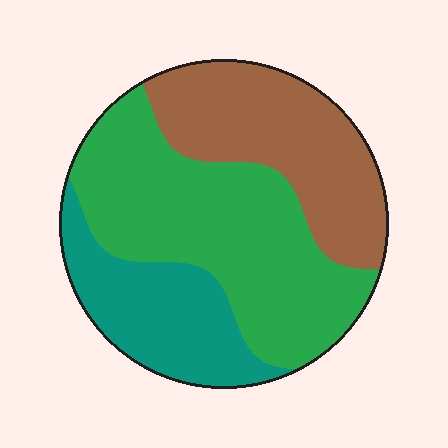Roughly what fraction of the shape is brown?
Brown covers around 30% of the shape.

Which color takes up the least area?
Teal, at roughly 25%.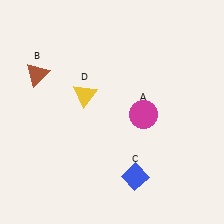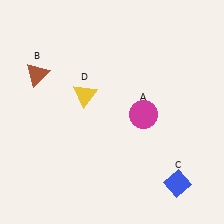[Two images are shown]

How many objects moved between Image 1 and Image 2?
1 object moved between the two images.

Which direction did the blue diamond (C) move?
The blue diamond (C) moved right.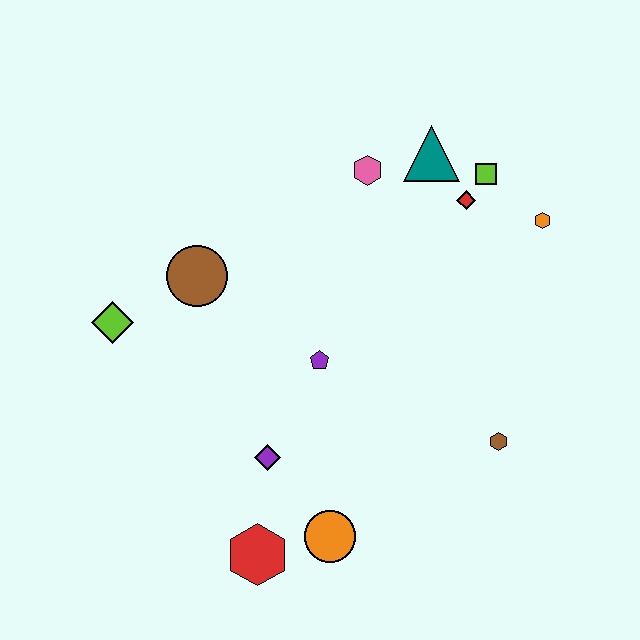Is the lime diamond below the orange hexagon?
Yes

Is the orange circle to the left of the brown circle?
No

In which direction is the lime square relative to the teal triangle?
The lime square is to the right of the teal triangle.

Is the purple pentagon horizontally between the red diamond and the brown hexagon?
No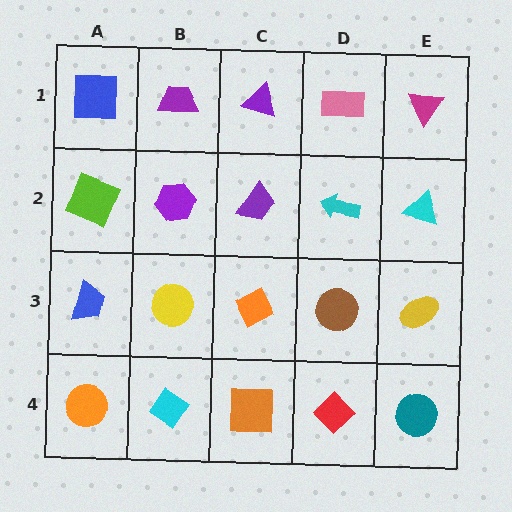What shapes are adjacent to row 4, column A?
A blue trapezoid (row 3, column A), a cyan diamond (row 4, column B).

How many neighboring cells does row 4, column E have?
2.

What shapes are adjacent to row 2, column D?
A pink rectangle (row 1, column D), a brown circle (row 3, column D), a purple trapezoid (row 2, column C), a cyan triangle (row 2, column E).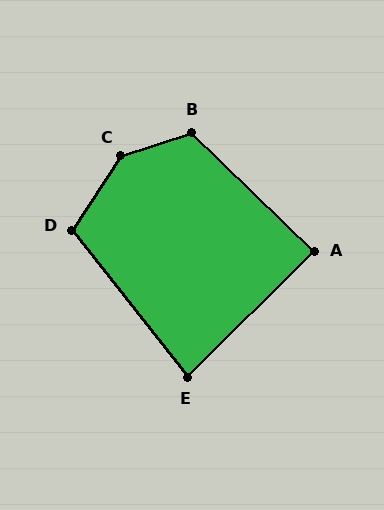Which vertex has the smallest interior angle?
E, at approximately 84 degrees.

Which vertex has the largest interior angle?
C, at approximately 141 degrees.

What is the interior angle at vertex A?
Approximately 89 degrees (approximately right).